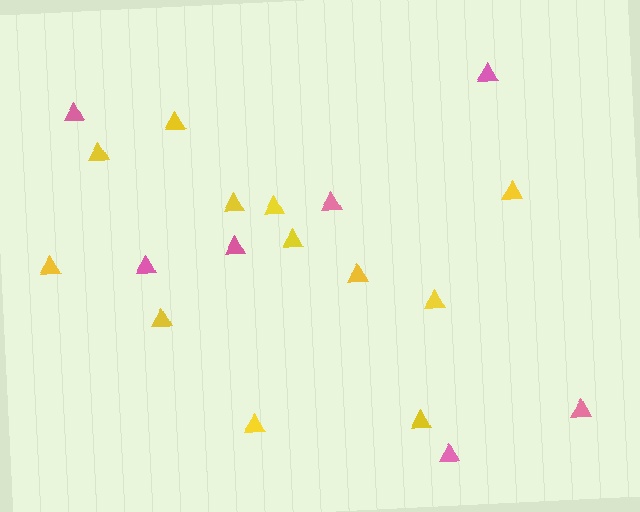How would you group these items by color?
There are 2 groups: one group of pink triangles (7) and one group of yellow triangles (12).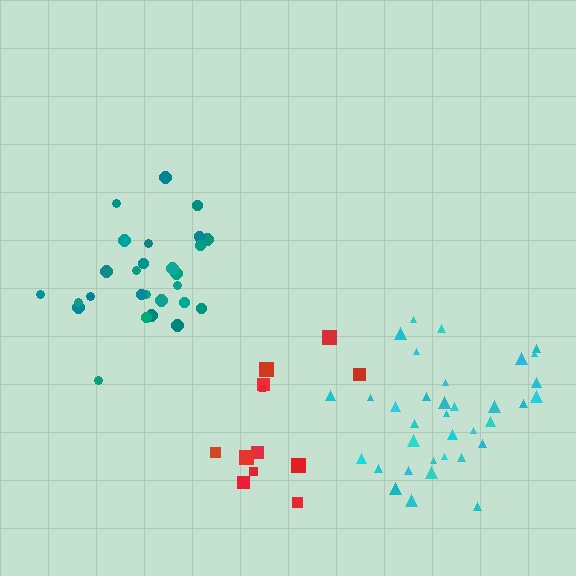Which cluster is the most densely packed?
Teal.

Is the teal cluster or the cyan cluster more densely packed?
Teal.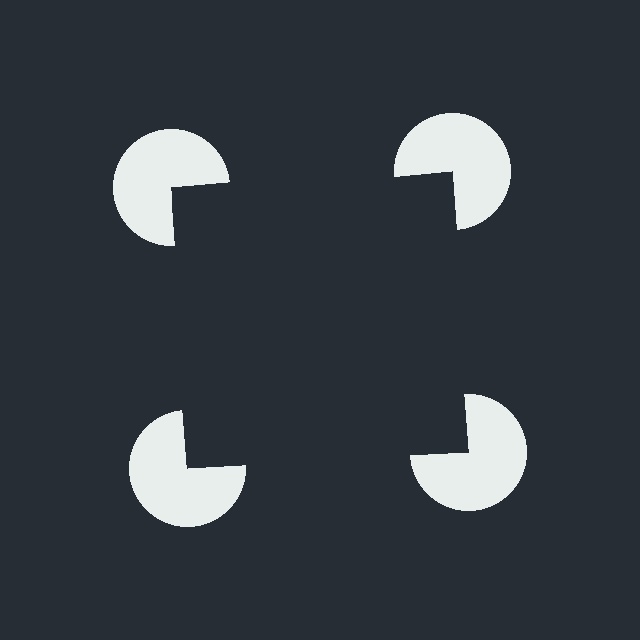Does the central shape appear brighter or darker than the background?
It typically appears slightly darker than the background, even though no actual brightness change is drawn.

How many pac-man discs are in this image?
There are 4 — one at each vertex of the illusory square.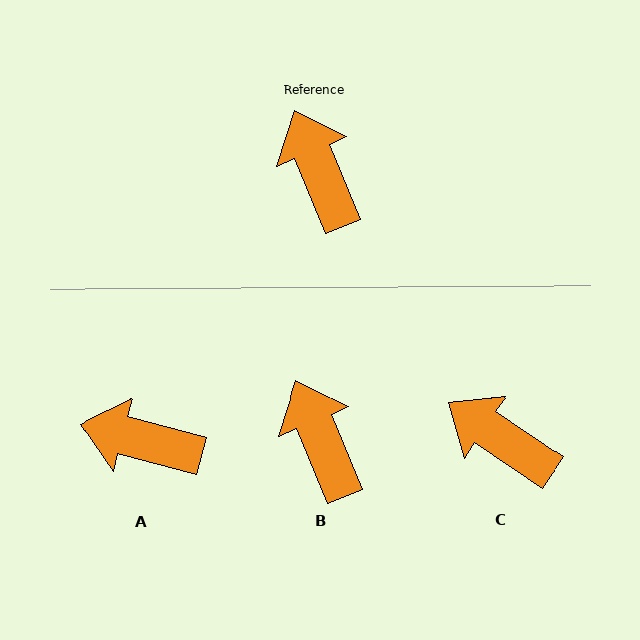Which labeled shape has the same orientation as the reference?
B.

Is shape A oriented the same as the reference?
No, it is off by about 52 degrees.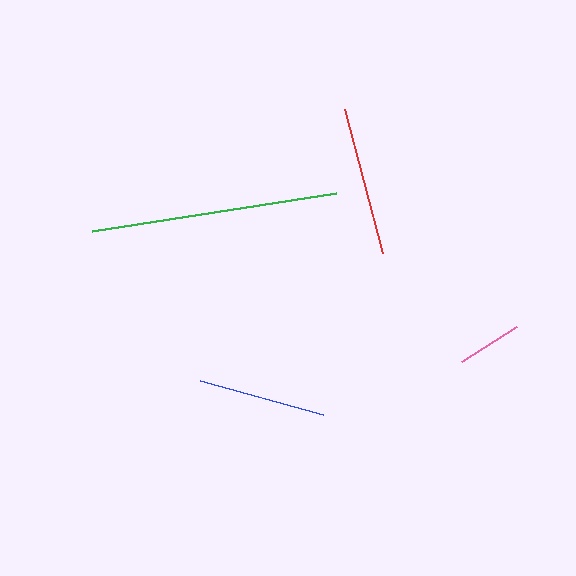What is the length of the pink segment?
The pink segment is approximately 65 pixels long.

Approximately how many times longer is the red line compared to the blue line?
The red line is approximately 1.2 times the length of the blue line.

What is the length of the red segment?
The red segment is approximately 149 pixels long.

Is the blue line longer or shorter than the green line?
The green line is longer than the blue line.